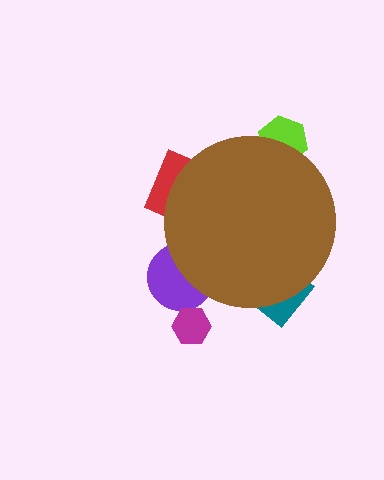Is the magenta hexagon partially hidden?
No, the magenta hexagon is fully visible.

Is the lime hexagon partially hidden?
Yes, the lime hexagon is partially hidden behind the brown circle.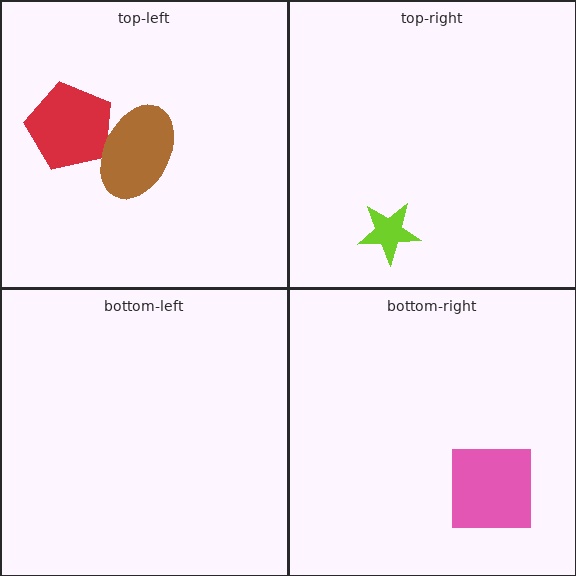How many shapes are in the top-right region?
1.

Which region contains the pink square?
The bottom-right region.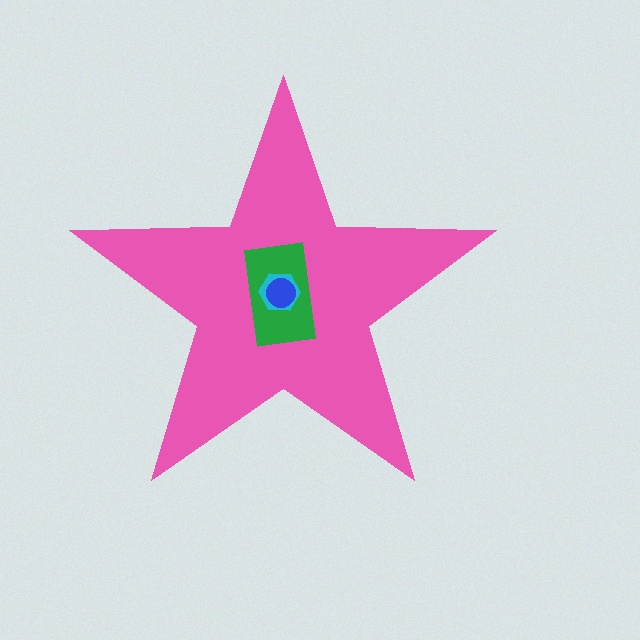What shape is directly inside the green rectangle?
The cyan hexagon.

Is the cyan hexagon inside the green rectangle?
Yes.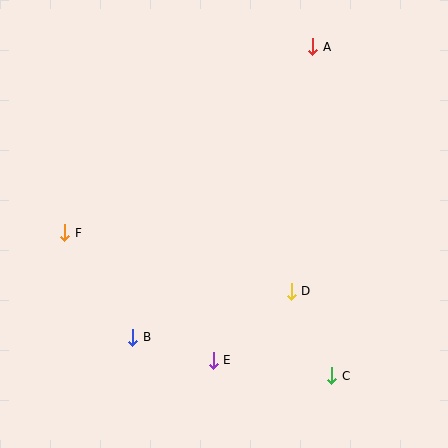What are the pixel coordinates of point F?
Point F is at (65, 233).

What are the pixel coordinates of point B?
Point B is at (133, 337).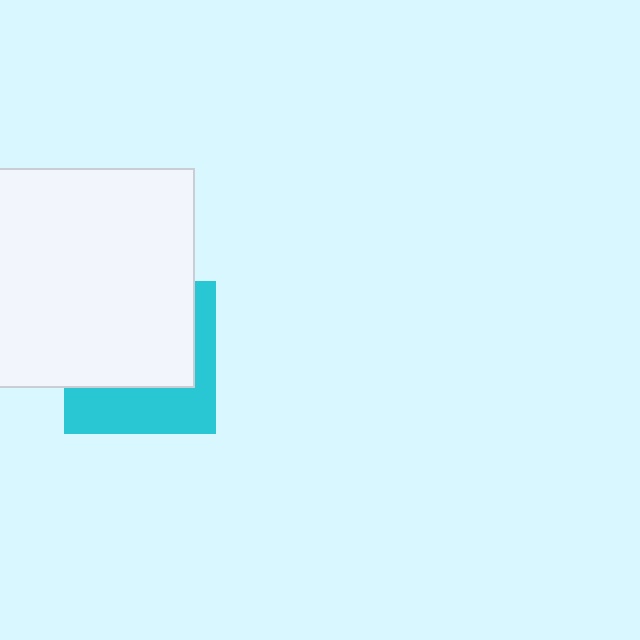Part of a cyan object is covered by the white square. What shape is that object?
It is a square.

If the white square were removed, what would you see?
You would see the complete cyan square.